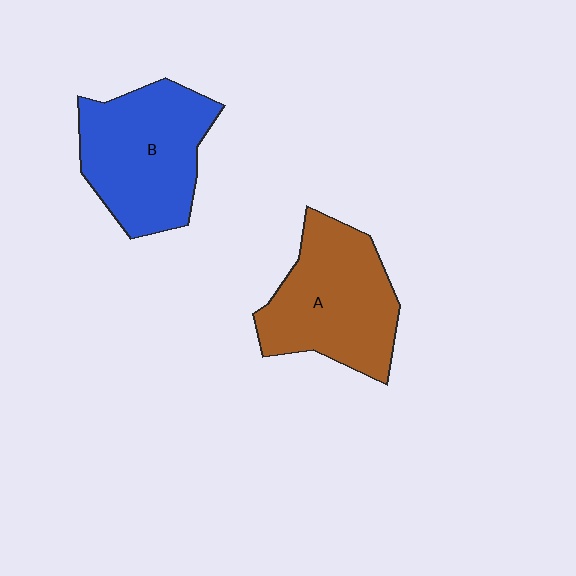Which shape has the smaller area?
Shape A (brown).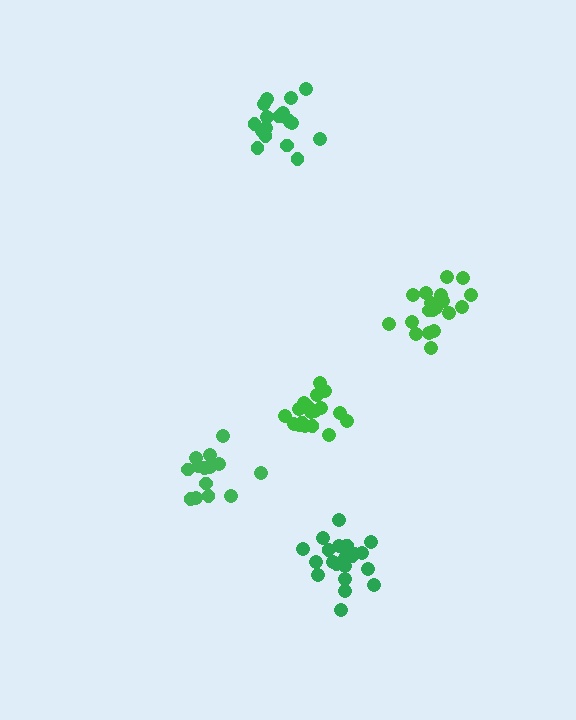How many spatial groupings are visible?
There are 5 spatial groupings.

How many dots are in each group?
Group 1: 21 dots, Group 2: 19 dots, Group 3: 18 dots, Group 4: 18 dots, Group 5: 15 dots (91 total).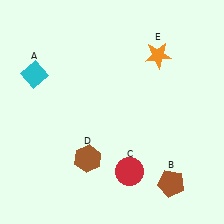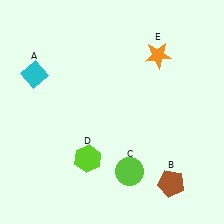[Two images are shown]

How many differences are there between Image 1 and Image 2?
There are 2 differences between the two images.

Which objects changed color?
C changed from red to lime. D changed from brown to lime.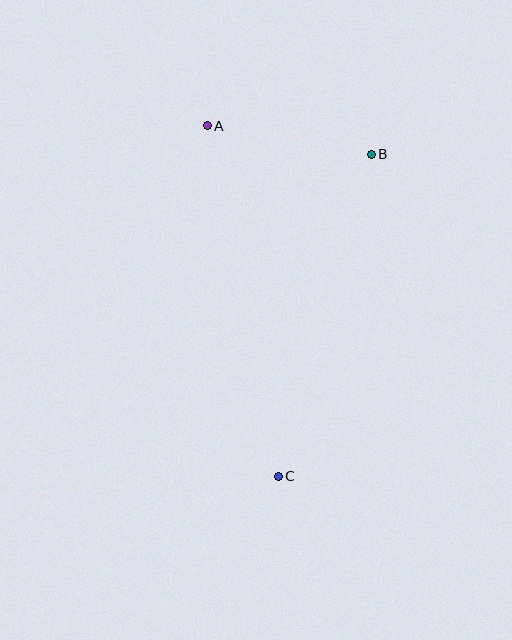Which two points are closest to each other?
Points A and B are closest to each other.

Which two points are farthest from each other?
Points A and C are farthest from each other.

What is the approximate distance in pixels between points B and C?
The distance between B and C is approximately 335 pixels.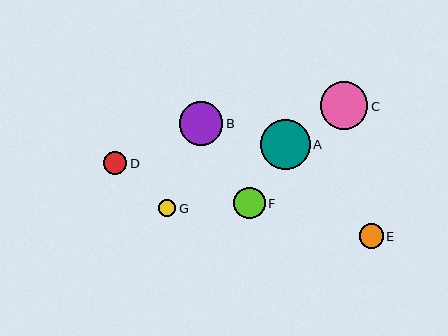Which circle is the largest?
Circle A is the largest with a size of approximately 50 pixels.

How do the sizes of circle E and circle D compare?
Circle E and circle D are approximately the same size.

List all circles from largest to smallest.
From largest to smallest: A, C, B, F, E, D, G.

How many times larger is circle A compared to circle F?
Circle A is approximately 1.6 times the size of circle F.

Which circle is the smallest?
Circle G is the smallest with a size of approximately 17 pixels.